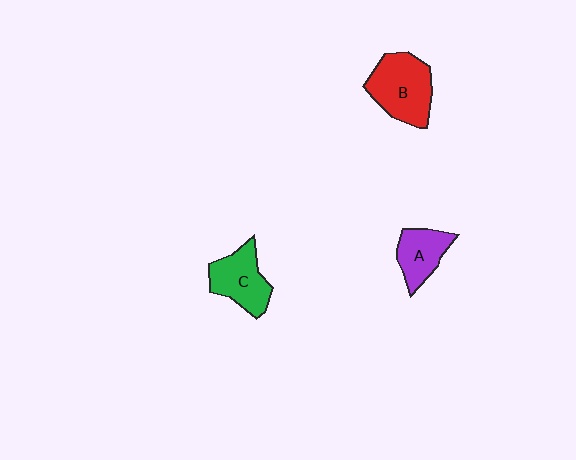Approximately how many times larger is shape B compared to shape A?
Approximately 1.6 times.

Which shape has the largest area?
Shape B (red).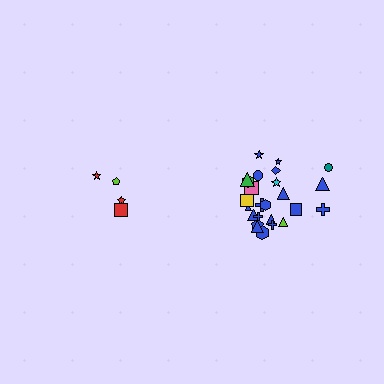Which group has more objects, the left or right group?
The right group.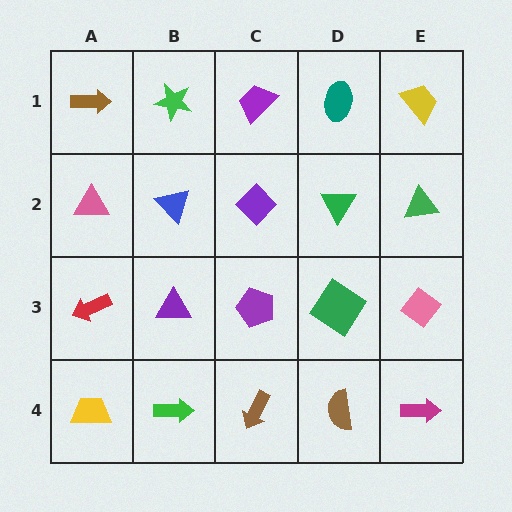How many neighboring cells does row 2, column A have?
3.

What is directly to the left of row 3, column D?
A purple pentagon.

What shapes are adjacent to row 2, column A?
A brown arrow (row 1, column A), a red arrow (row 3, column A), a blue triangle (row 2, column B).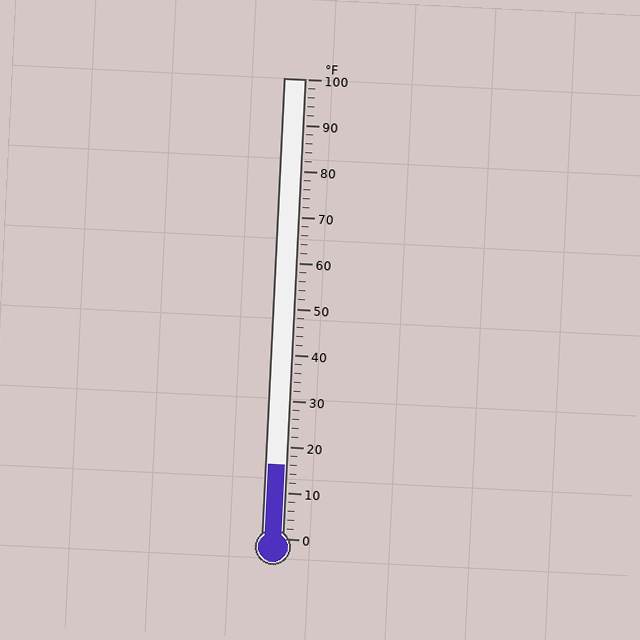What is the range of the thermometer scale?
The thermometer scale ranges from 0°F to 100°F.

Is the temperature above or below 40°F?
The temperature is below 40°F.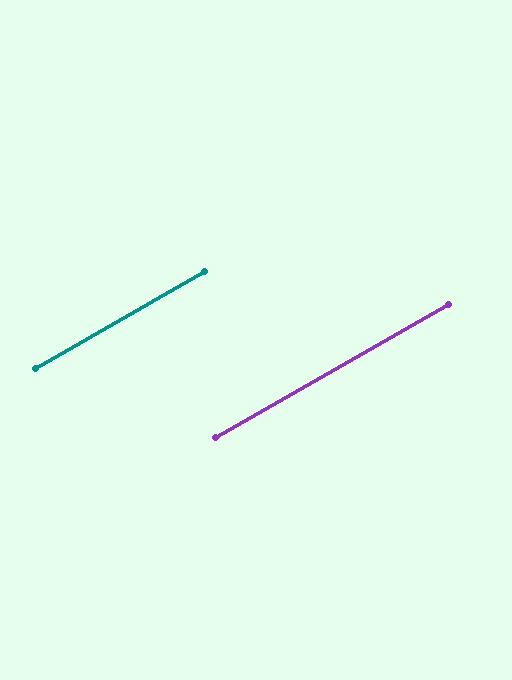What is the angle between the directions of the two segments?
Approximately 0 degrees.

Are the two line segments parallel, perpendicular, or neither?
Parallel — their directions differ by only 0.2°.